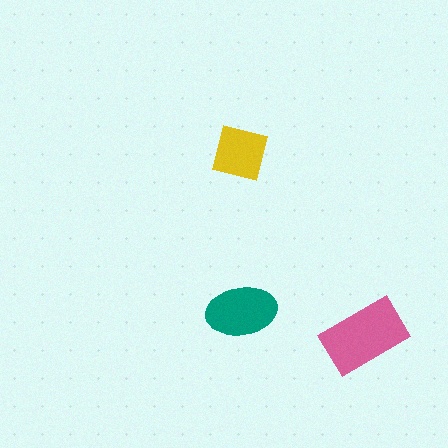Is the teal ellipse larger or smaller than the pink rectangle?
Smaller.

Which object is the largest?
The pink rectangle.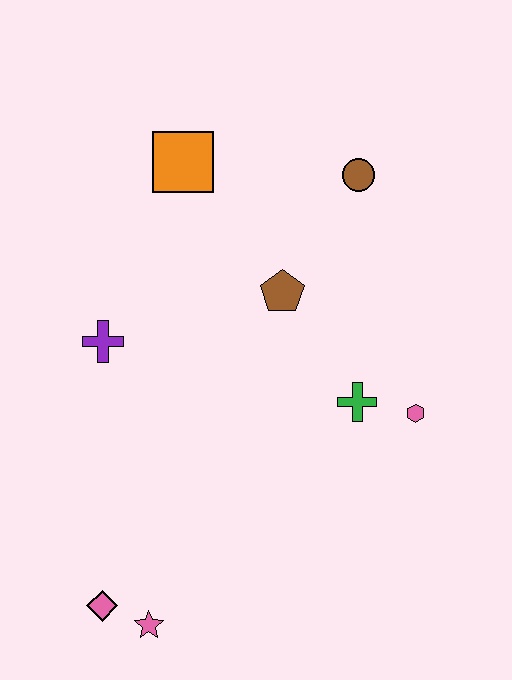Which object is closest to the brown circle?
The brown pentagon is closest to the brown circle.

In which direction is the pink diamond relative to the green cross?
The pink diamond is to the left of the green cross.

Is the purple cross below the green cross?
No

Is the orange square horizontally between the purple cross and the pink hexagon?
Yes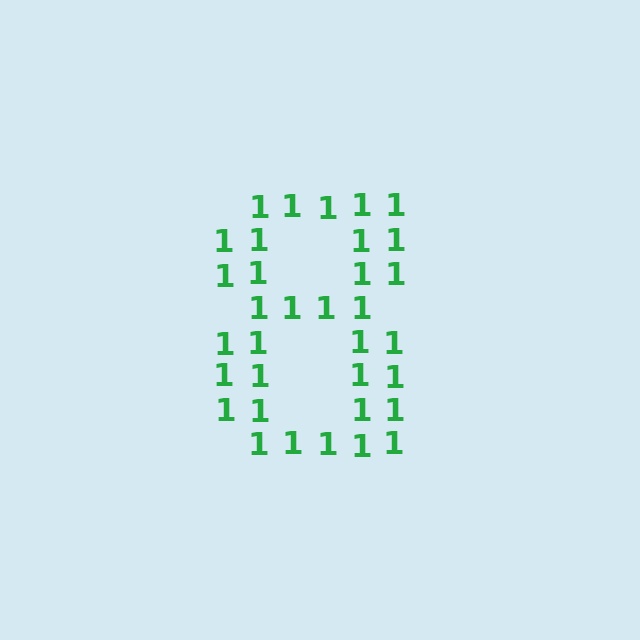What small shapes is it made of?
It is made of small digit 1's.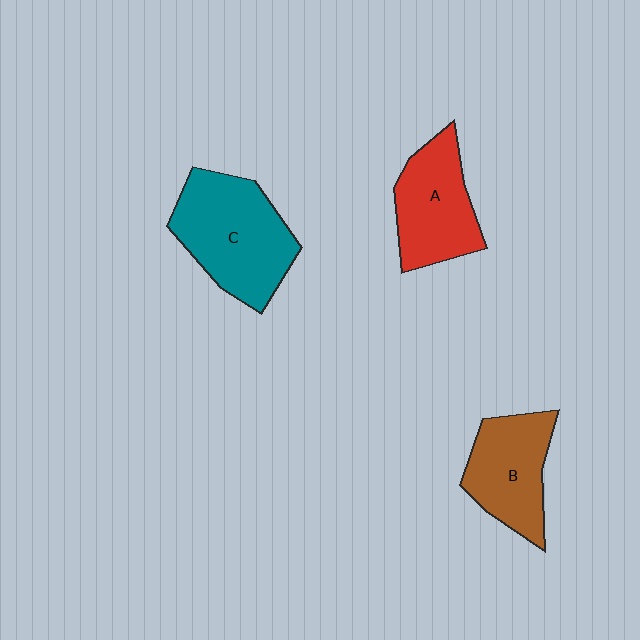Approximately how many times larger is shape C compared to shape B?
Approximately 1.4 times.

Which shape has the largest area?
Shape C (teal).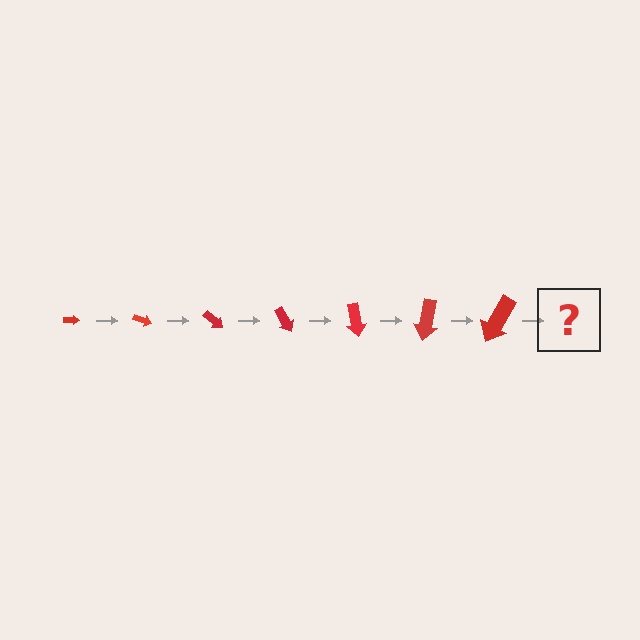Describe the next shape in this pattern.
It should be an arrow, larger than the previous one and rotated 140 degrees from the start.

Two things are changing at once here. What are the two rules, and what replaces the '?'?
The two rules are that the arrow grows larger each step and it rotates 20 degrees each step. The '?' should be an arrow, larger than the previous one and rotated 140 degrees from the start.